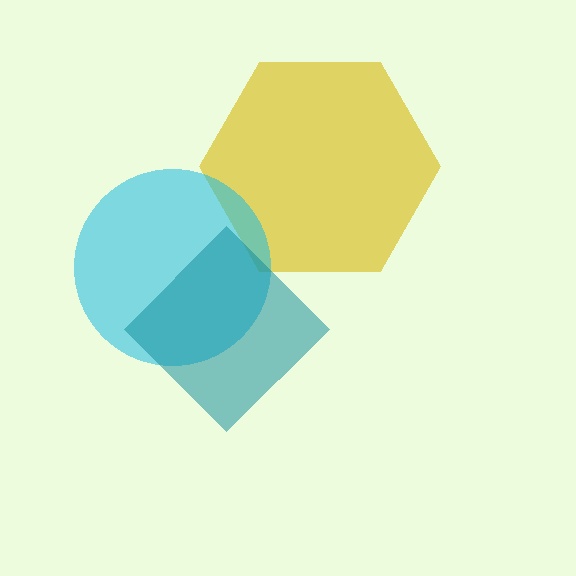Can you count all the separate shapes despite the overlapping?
Yes, there are 3 separate shapes.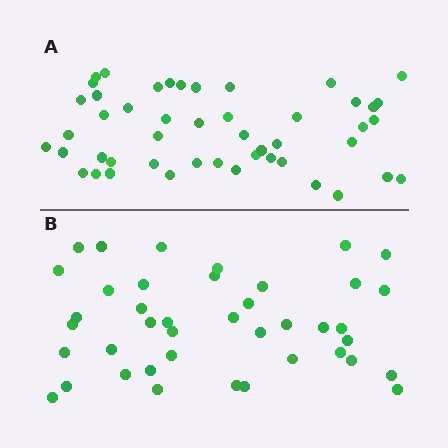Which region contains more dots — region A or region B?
Region A (the top region) has more dots.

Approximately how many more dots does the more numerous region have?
Region A has roughly 8 or so more dots than region B.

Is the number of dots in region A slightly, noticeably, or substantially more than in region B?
Region A has only slightly more — the two regions are fairly close. The ratio is roughly 1.2 to 1.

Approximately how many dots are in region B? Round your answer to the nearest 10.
About 40 dots. (The exact count is 41, which rounds to 40.)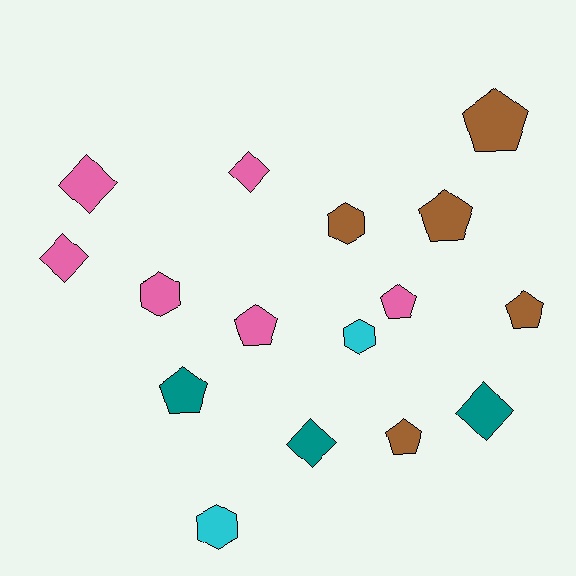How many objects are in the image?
There are 16 objects.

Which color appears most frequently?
Pink, with 6 objects.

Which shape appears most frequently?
Pentagon, with 7 objects.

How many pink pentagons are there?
There are 2 pink pentagons.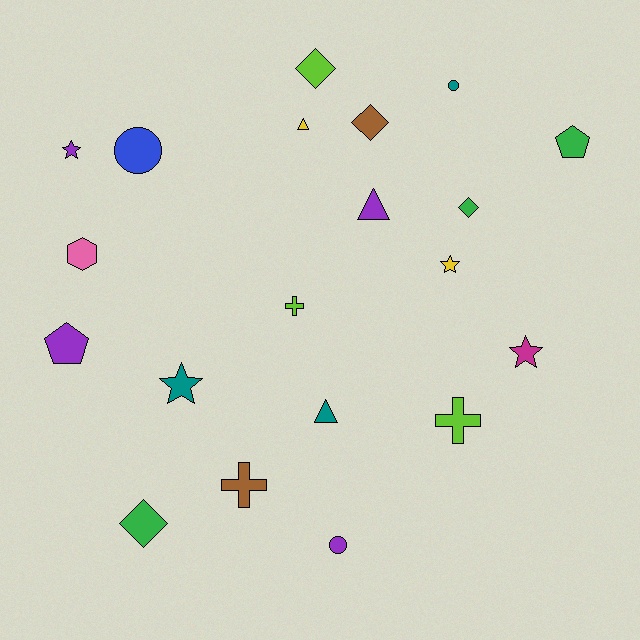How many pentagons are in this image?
There are 2 pentagons.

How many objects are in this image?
There are 20 objects.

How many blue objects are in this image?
There is 1 blue object.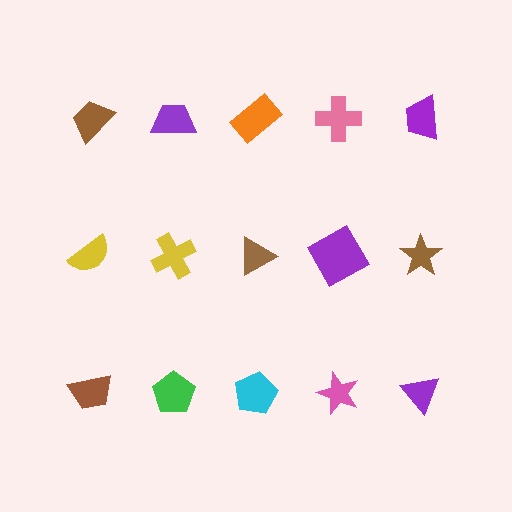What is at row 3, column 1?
A brown trapezoid.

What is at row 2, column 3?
A brown triangle.